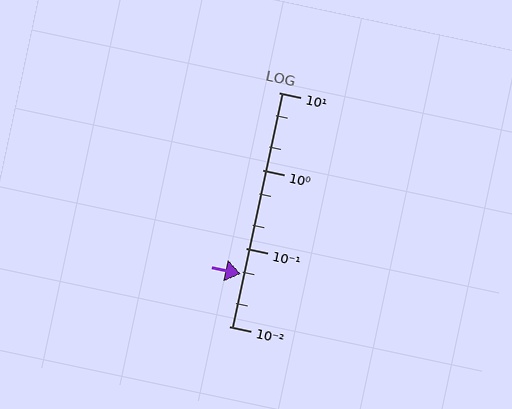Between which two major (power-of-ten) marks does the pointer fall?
The pointer is between 0.01 and 0.1.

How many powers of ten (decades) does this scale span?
The scale spans 3 decades, from 0.01 to 10.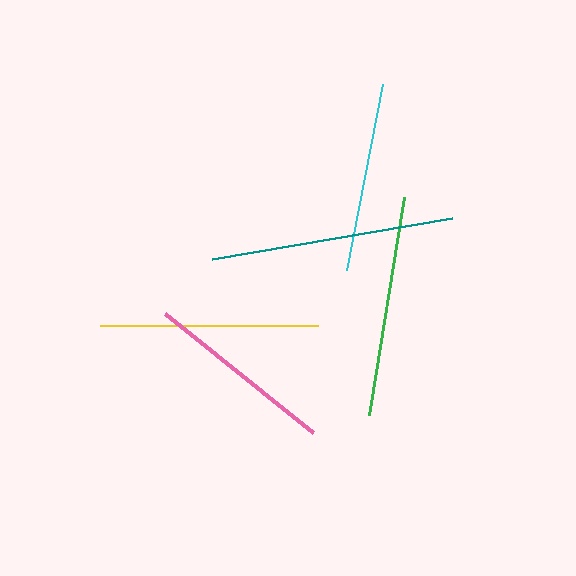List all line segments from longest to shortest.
From longest to shortest: teal, green, yellow, cyan, pink.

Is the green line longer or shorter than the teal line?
The teal line is longer than the green line.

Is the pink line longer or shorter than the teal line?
The teal line is longer than the pink line.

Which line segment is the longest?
The teal line is the longest at approximately 244 pixels.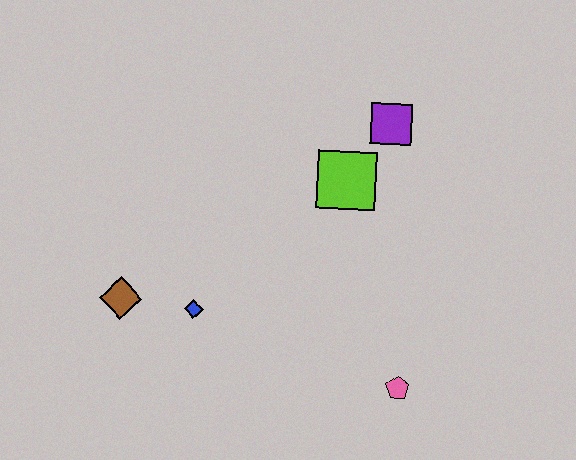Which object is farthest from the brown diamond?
The purple square is farthest from the brown diamond.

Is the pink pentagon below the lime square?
Yes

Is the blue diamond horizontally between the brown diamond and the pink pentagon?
Yes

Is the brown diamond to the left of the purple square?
Yes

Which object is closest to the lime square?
The purple square is closest to the lime square.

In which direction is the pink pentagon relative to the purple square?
The pink pentagon is below the purple square.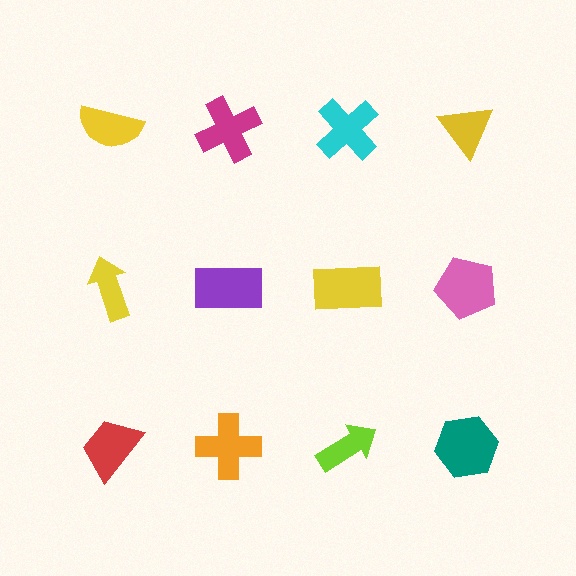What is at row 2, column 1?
A yellow arrow.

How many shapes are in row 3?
4 shapes.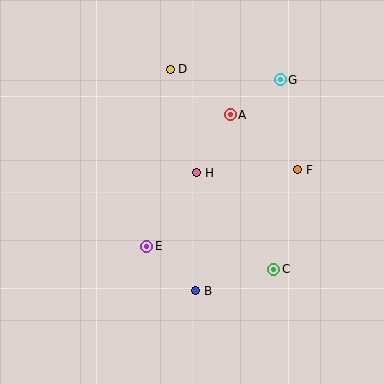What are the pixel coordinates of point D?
Point D is at (170, 69).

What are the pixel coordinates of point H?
Point H is at (197, 173).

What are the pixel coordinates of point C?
Point C is at (274, 269).